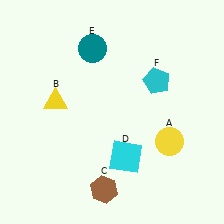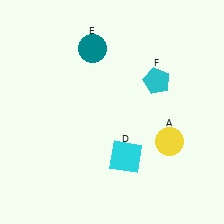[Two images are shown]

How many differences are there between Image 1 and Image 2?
There are 2 differences between the two images.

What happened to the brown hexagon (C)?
The brown hexagon (C) was removed in Image 2. It was in the bottom-left area of Image 1.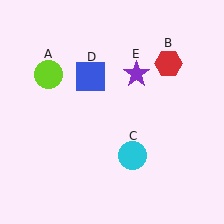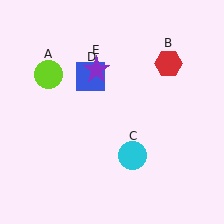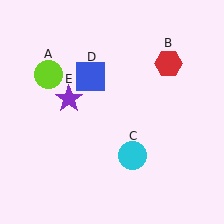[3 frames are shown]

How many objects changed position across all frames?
1 object changed position: purple star (object E).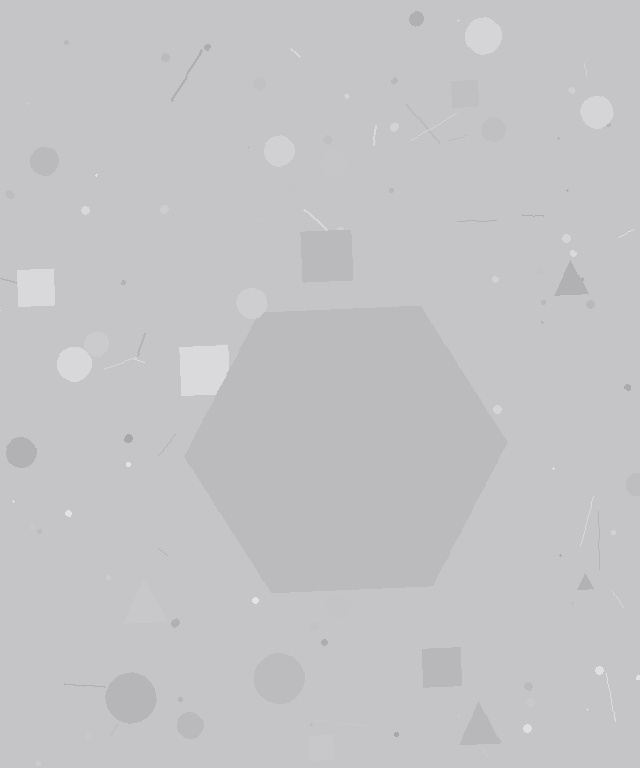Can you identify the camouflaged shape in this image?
The camouflaged shape is a hexagon.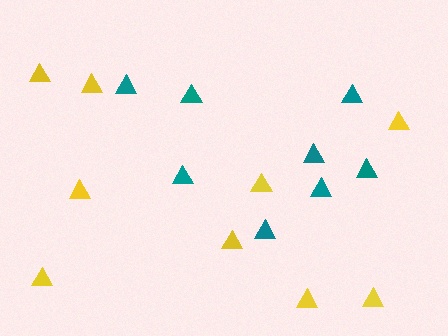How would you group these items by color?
There are 2 groups: one group of yellow triangles (9) and one group of teal triangles (8).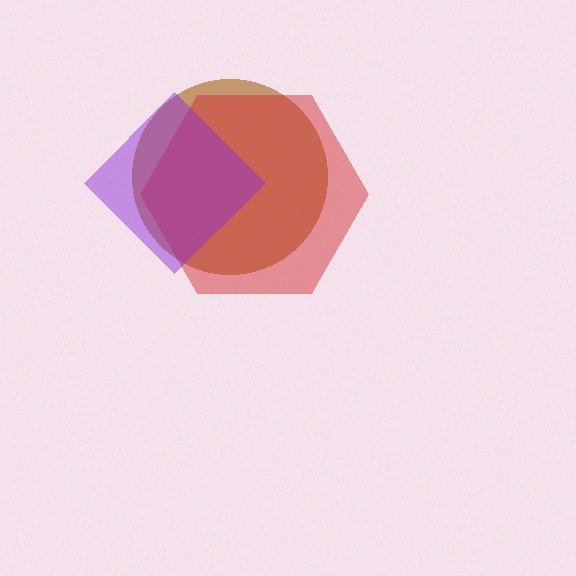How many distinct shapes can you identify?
There are 3 distinct shapes: a brown circle, a red hexagon, a purple diamond.